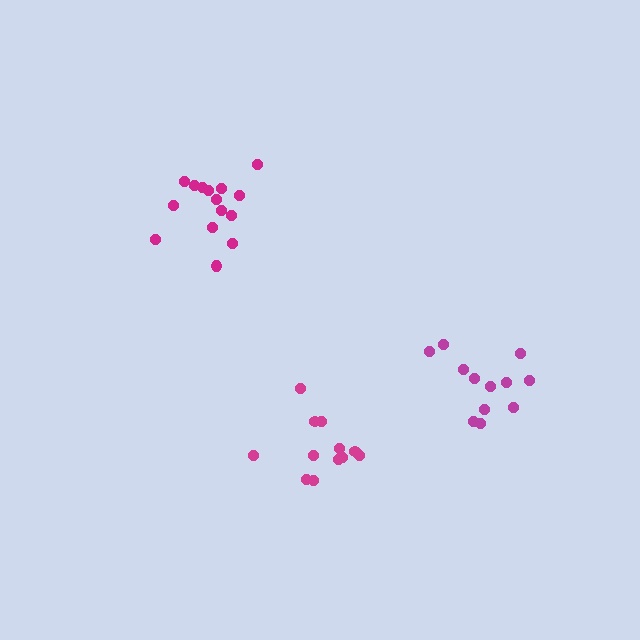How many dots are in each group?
Group 1: 15 dots, Group 2: 12 dots, Group 3: 12 dots (39 total).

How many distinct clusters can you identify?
There are 3 distinct clusters.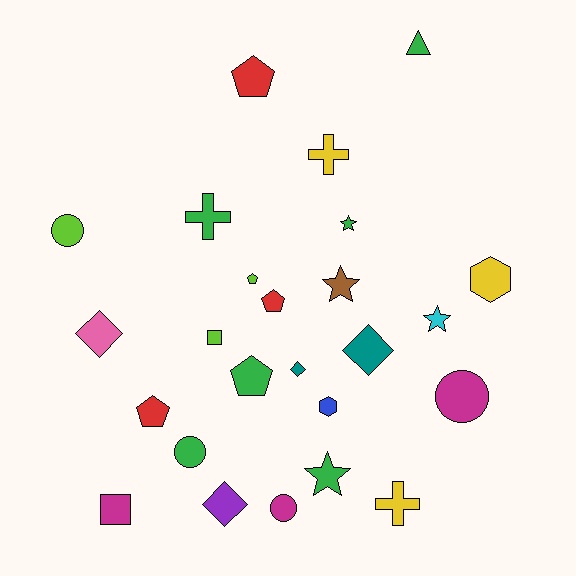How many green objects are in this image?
There are 6 green objects.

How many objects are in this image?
There are 25 objects.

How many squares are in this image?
There are 2 squares.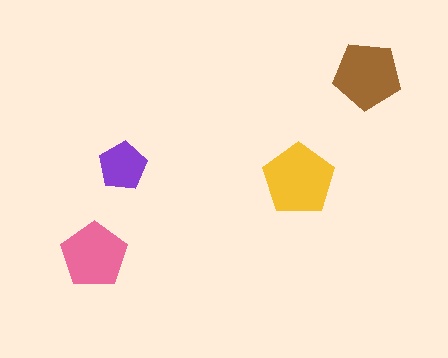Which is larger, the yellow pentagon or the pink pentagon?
The yellow one.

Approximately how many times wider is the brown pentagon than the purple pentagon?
About 1.5 times wider.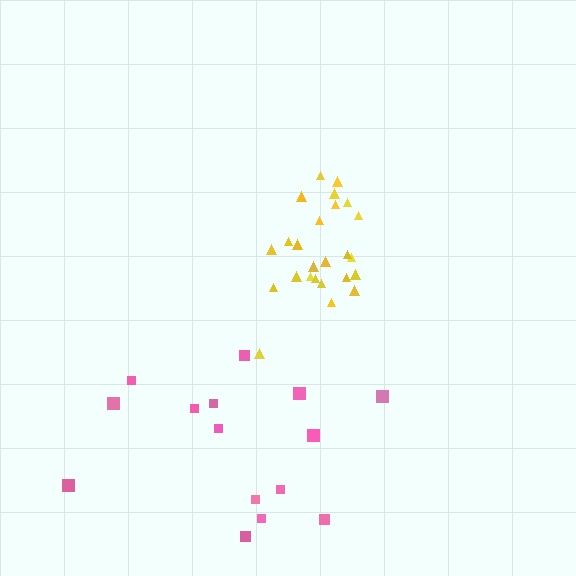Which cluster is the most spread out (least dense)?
Pink.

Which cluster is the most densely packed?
Yellow.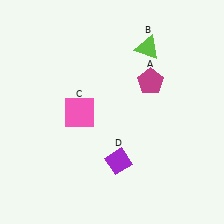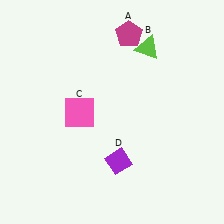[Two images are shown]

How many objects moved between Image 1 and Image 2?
1 object moved between the two images.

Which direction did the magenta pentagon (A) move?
The magenta pentagon (A) moved up.